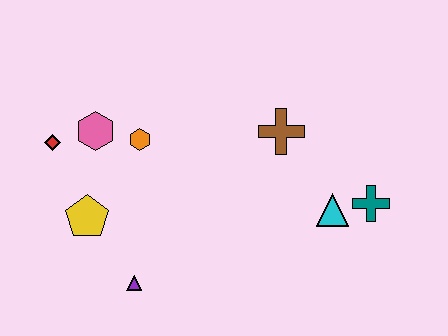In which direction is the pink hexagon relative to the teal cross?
The pink hexagon is to the left of the teal cross.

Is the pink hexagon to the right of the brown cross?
No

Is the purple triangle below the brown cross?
Yes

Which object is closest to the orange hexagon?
The pink hexagon is closest to the orange hexagon.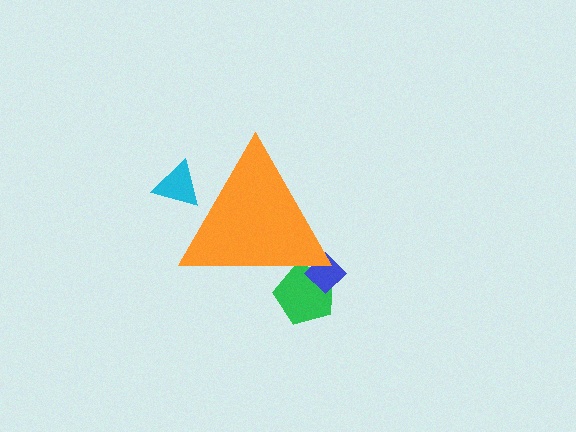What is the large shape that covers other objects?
An orange triangle.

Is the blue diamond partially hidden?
Yes, the blue diamond is partially hidden behind the orange triangle.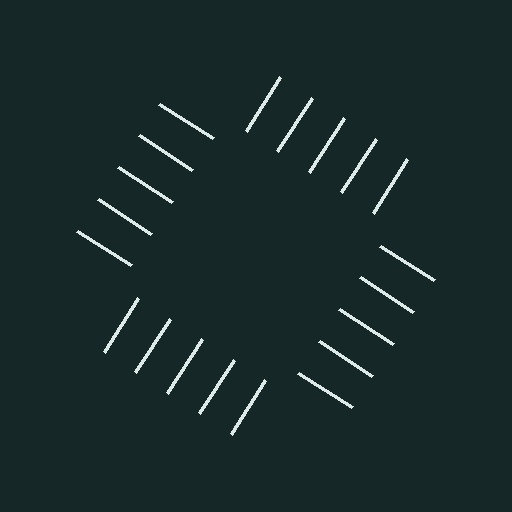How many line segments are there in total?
20 — 5 along each of the 4 edges.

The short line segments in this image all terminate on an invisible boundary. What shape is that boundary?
An illusory square — the line segments terminate on its edges but no continuous stroke is drawn.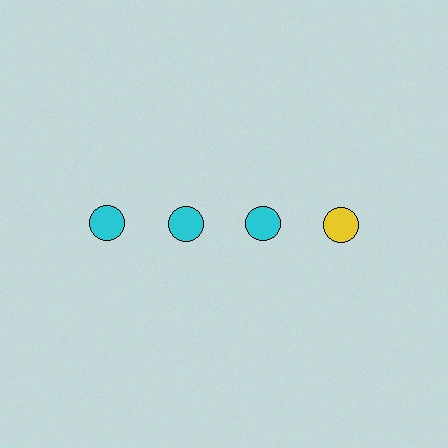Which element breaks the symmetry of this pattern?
The yellow circle in the top row, second from right column breaks the symmetry. All other shapes are cyan circles.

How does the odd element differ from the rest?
It has a different color: yellow instead of cyan.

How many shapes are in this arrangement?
There are 4 shapes arranged in a grid pattern.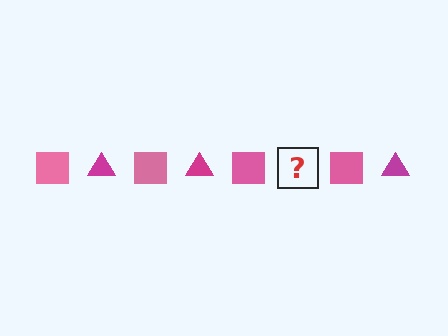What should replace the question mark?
The question mark should be replaced with a magenta triangle.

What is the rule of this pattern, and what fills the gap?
The rule is that the pattern alternates between pink square and magenta triangle. The gap should be filled with a magenta triangle.